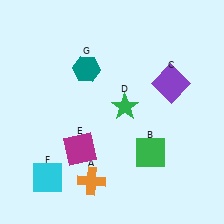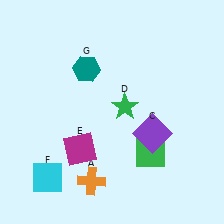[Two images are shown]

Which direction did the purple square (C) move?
The purple square (C) moved down.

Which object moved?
The purple square (C) moved down.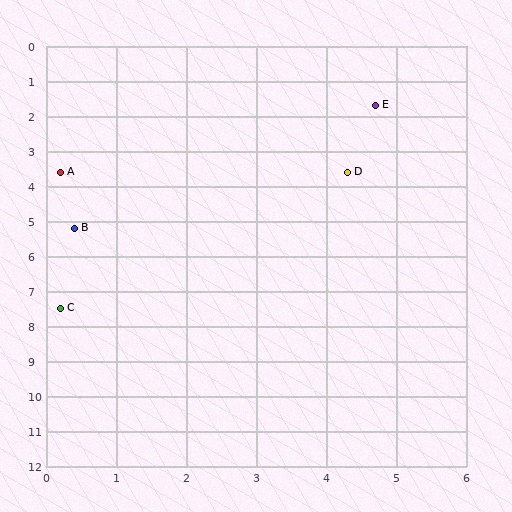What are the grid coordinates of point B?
Point B is at approximately (0.4, 5.2).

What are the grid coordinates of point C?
Point C is at approximately (0.2, 7.5).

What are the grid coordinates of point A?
Point A is at approximately (0.2, 3.6).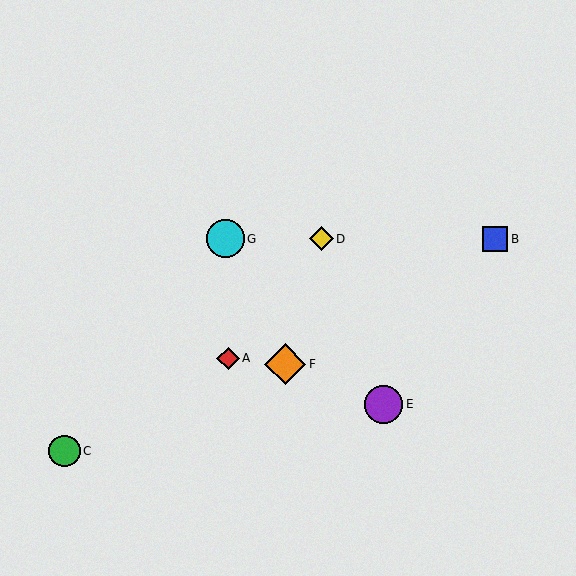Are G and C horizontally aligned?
No, G is at y≈239 and C is at y≈451.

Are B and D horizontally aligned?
Yes, both are at y≈239.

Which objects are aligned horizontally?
Objects B, D, G are aligned horizontally.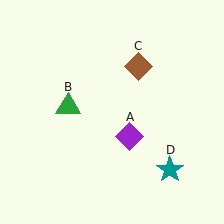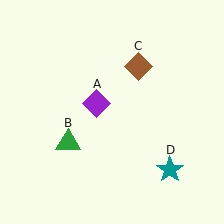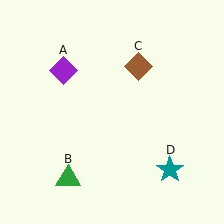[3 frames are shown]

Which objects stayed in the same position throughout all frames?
Brown diamond (object C) and teal star (object D) remained stationary.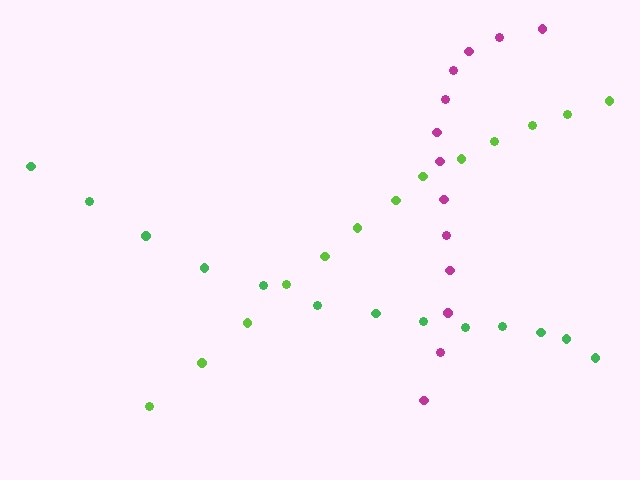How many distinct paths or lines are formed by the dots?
There are 3 distinct paths.